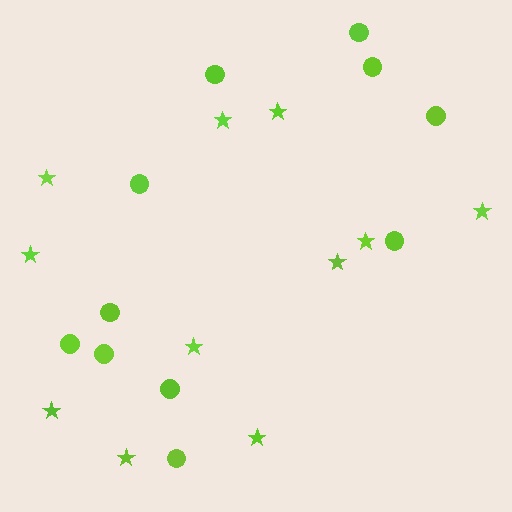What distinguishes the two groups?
There are 2 groups: one group of stars (11) and one group of circles (11).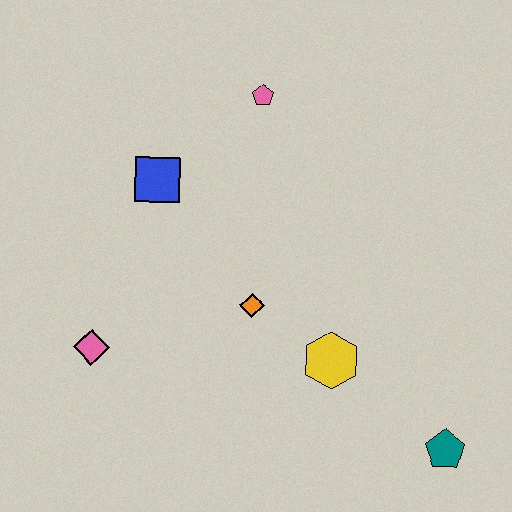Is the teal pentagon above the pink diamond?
No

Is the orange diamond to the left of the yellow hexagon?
Yes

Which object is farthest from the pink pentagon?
The teal pentagon is farthest from the pink pentagon.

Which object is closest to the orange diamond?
The yellow hexagon is closest to the orange diamond.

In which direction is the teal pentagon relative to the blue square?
The teal pentagon is to the right of the blue square.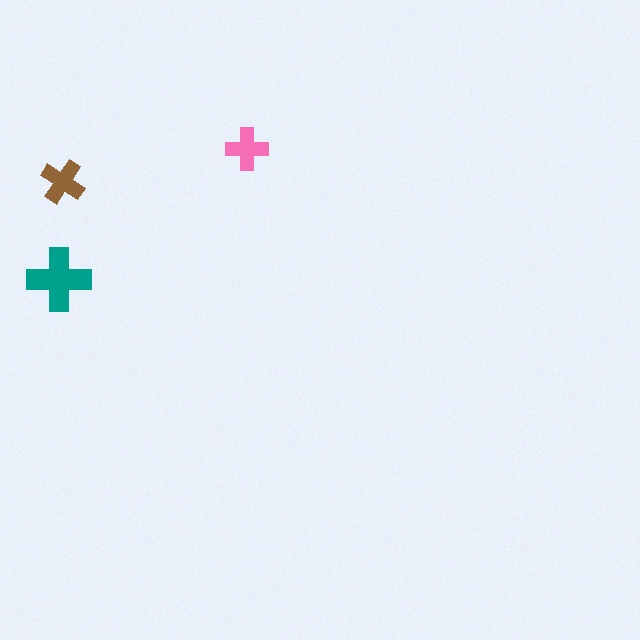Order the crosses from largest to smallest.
the teal one, the brown one, the pink one.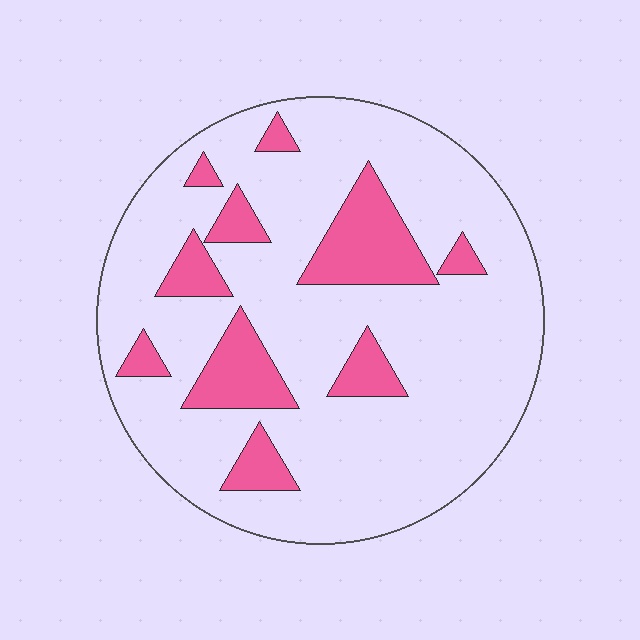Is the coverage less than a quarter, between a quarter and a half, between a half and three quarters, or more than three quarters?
Less than a quarter.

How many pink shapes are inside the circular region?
10.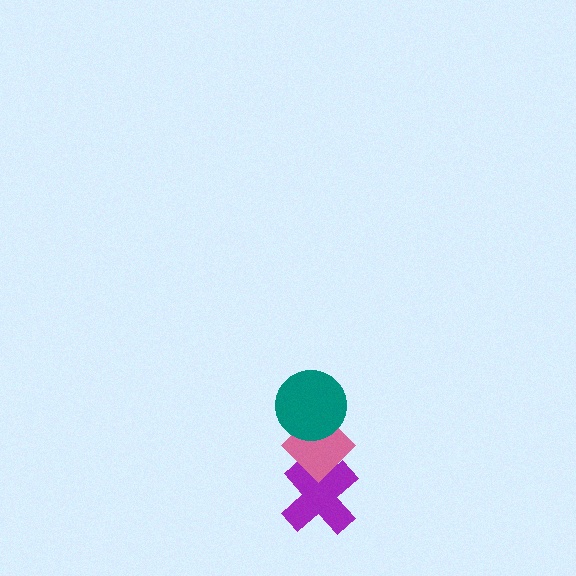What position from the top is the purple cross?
The purple cross is 3rd from the top.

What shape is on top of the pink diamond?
The teal circle is on top of the pink diamond.